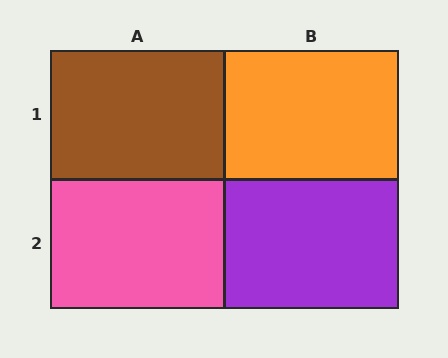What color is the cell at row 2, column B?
Purple.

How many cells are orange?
1 cell is orange.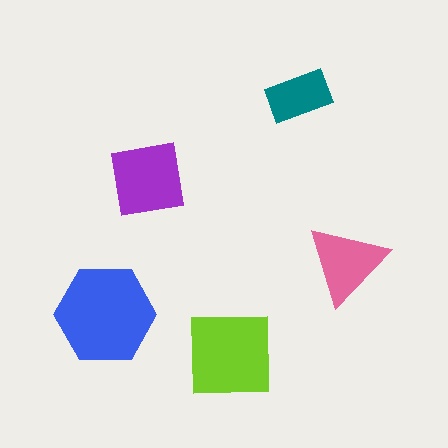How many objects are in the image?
There are 5 objects in the image.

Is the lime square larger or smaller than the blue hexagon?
Smaller.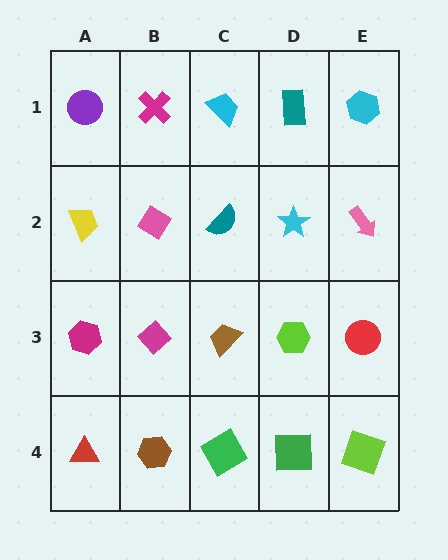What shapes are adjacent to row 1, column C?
A teal semicircle (row 2, column C), a magenta cross (row 1, column B), a teal rectangle (row 1, column D).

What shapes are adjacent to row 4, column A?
A magenta hexagon (row 3, column A), a brown hexagon (row 4, column B).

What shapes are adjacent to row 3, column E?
A pink arrow (row 2, column E), a lime square (row 4, column E), a lime hexagon (row 3, column D).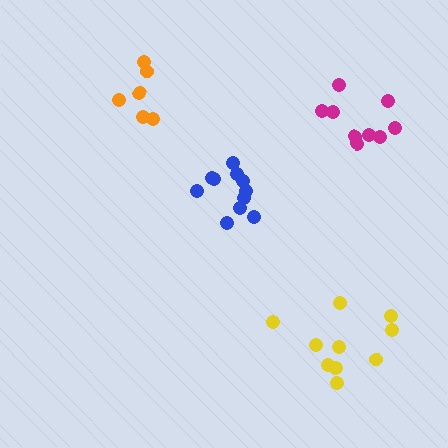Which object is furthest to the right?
The magenta cluster is rightmost.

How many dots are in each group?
Group 1: 11 dots, Group 2: 10 dots, Group 3: 9 dots, Group 4: 6 dots (36 total).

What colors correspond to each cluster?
The clusters are colored: blue, yellow, magenta, orange.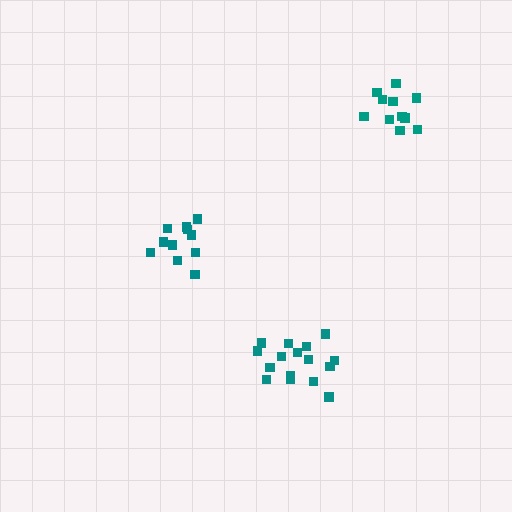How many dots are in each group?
Group 1: 11 dots, Group 2: 16 dots, Group 3: 11 dots (38 total).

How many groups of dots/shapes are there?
There are 3 groups.